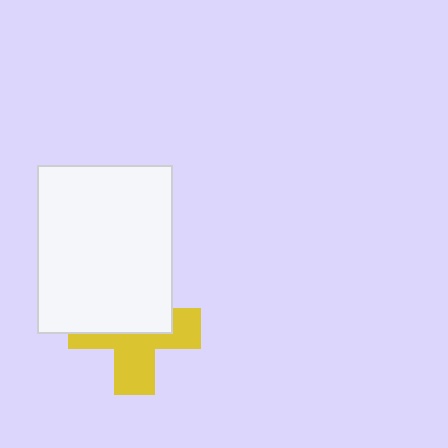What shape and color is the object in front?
The object in front is a white rectangle.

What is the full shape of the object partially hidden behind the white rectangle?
The partially hidden object is a yellow cross.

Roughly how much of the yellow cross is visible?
About half of it is visible (roughly 51%).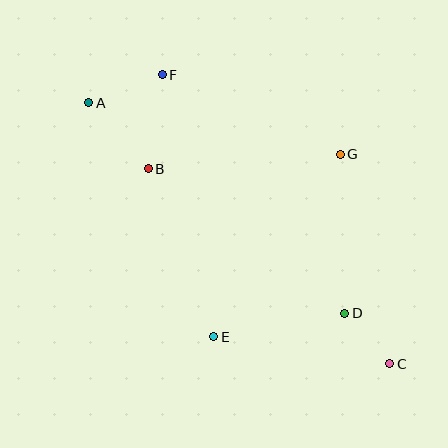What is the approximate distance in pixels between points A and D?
The distance between A and D is approximately 331 pixels.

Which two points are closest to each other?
Points C and D are closest to each other.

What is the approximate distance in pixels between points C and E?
The distance between C and E is approximately 178 pixels.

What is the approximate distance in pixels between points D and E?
The distance between D and E is approximately 133 pixels.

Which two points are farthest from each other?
Points A and C are farthest from each other.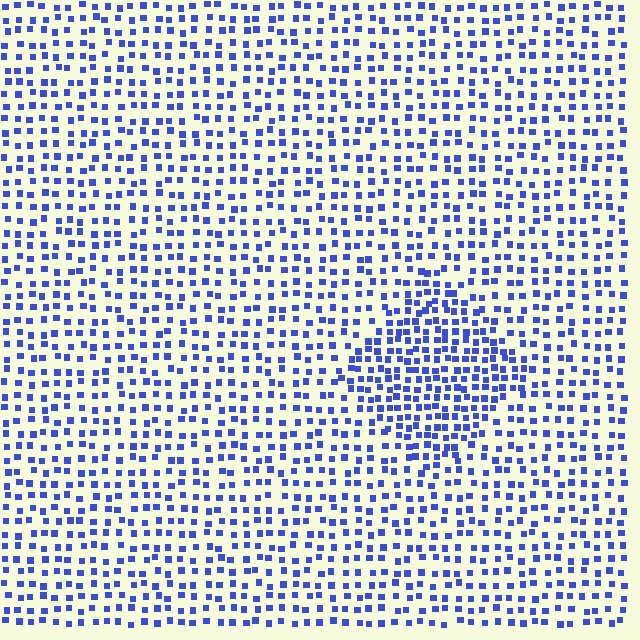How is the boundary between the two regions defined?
The boundary is defined by a change in element density (approximately 1.7x ratio). All elements are the same color, size, and shape.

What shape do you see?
I see a diamond.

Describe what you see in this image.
The image contains small blue elements arranged at two different densities. A diamond-shaped region is visible where the elements are more densely packed than the surrounding area.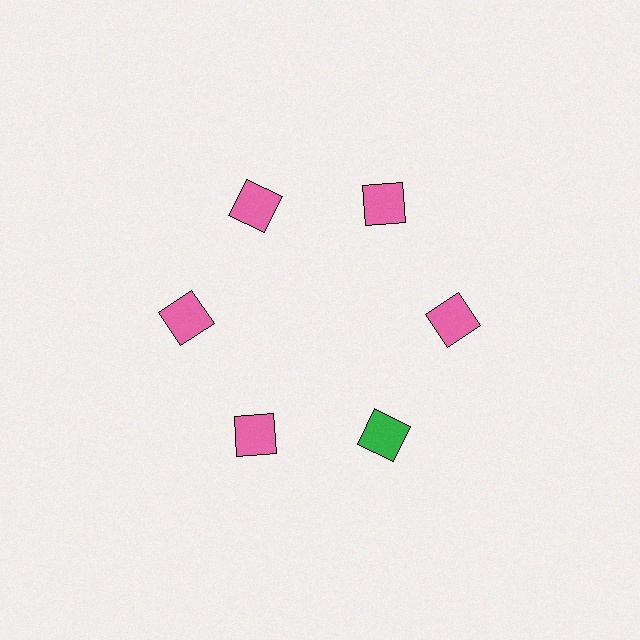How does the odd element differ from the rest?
It has a different color: green instead of pink.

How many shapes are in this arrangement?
There are 6 shapes arranged in a ring pattern.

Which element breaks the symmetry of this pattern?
The green square at roughly the 5 o'clock position breaks the symmetry. All other shapes are pink squares.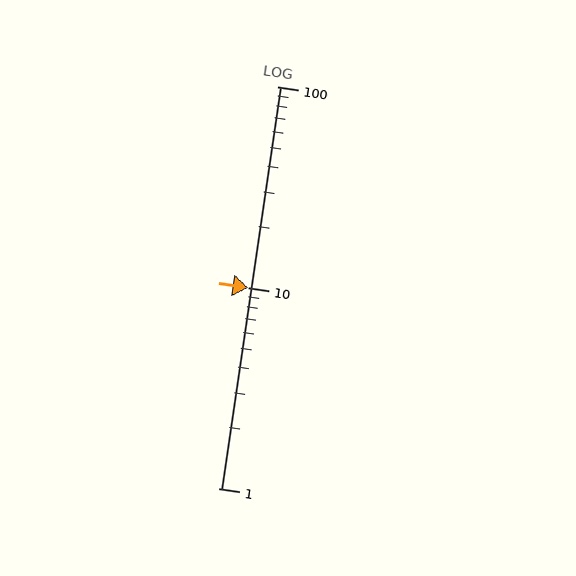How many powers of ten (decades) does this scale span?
The scale spans 2 decades, from 1 to 100.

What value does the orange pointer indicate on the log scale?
The pointer indicates approximately 10.